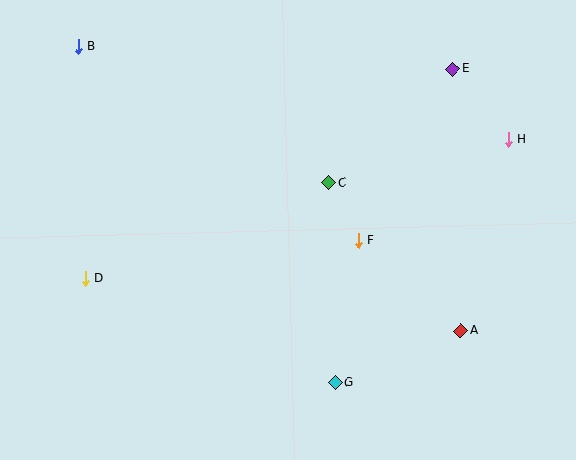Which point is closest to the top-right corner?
Point E is closest to the top-right corner.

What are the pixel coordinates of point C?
Point C is at (329, 183).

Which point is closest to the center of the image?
Point C at (329, 183) is closest to the center.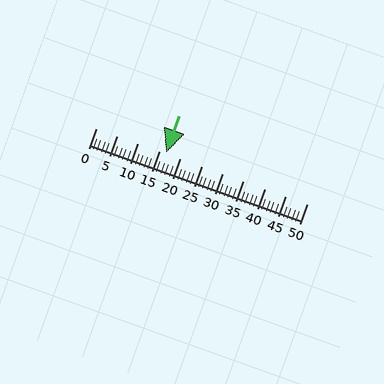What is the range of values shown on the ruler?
The ruler shows values from 0 to 50.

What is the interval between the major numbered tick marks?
The major tick marks are spaced 5 units apart.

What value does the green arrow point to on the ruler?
The green arrow points to approximately 17.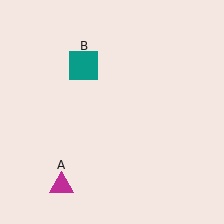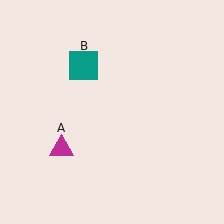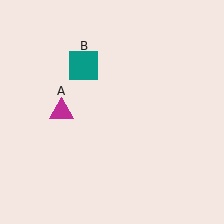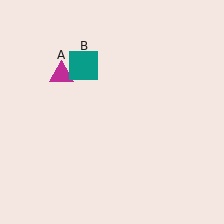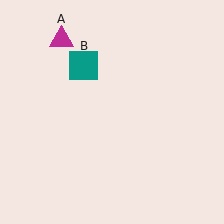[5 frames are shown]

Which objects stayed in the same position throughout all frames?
Teal square (object B) remained stationary.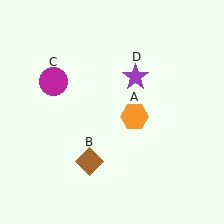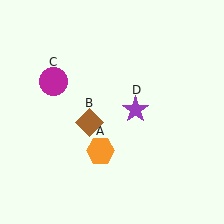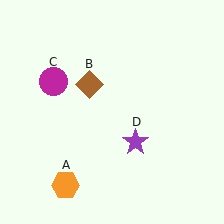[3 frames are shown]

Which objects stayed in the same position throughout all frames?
Magenta circle (object C) remained stationary.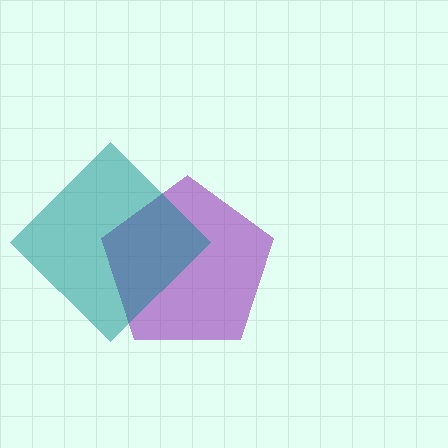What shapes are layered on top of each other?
The layered shapes are: a purple pentagon, a teal diamond.